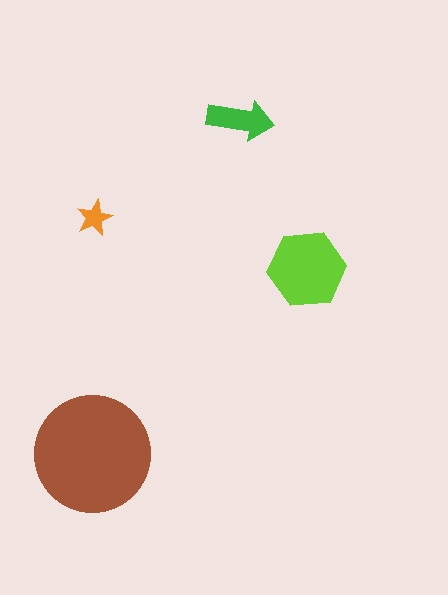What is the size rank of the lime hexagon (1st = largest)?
2nd.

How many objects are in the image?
There are 4 objects in the image.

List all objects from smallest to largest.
The orange star, the green arrow, the lime hexagon, the brown circle.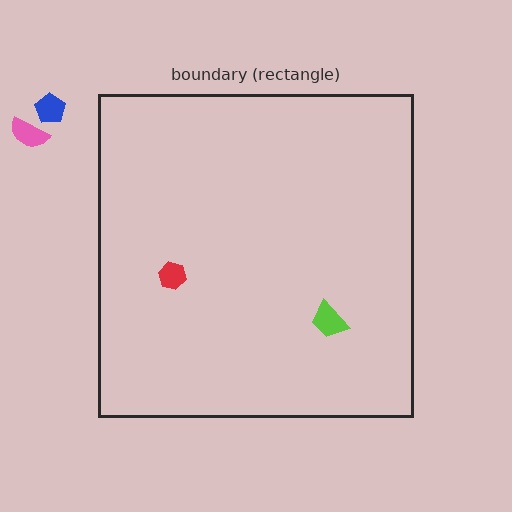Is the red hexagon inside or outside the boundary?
Inside.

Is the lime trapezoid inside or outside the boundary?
Inside.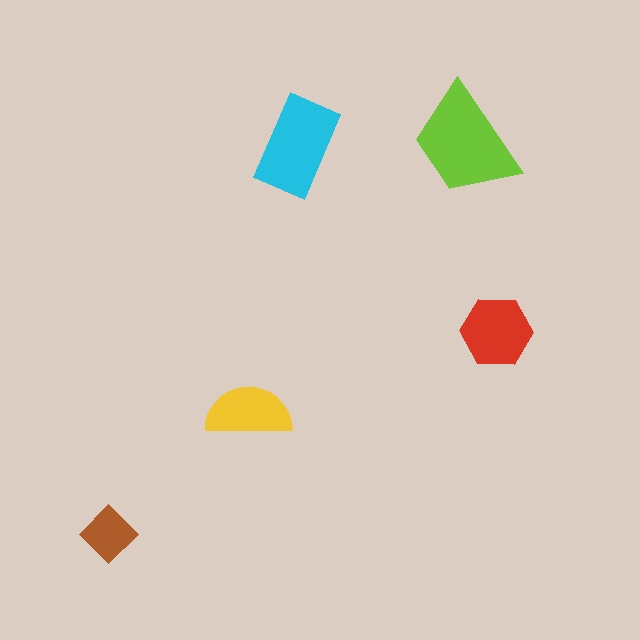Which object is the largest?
The lime trapezoid.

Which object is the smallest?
The brown diamond.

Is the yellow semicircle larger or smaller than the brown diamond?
Larger.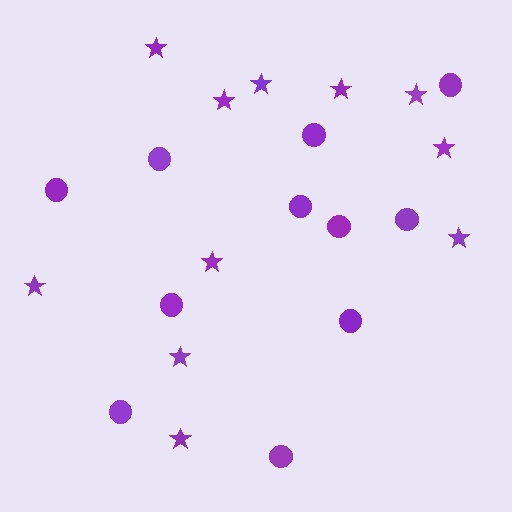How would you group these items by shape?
There are 2 groups: one group of circles (11) and one group of stars (11).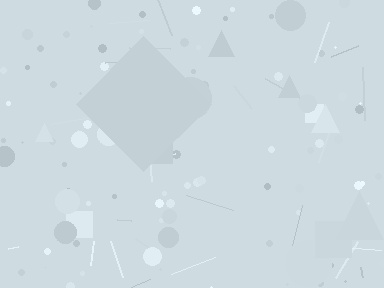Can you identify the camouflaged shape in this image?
The camouflaged shape is a diamond.